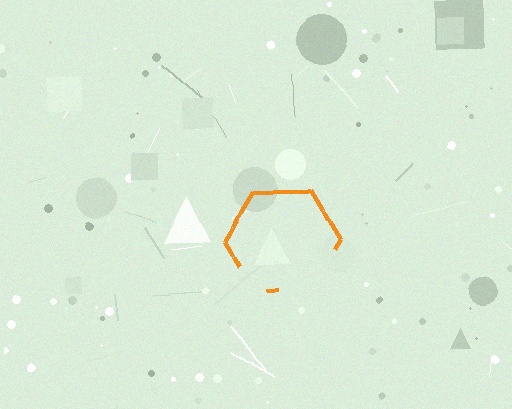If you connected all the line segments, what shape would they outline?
They would outline a hexagon.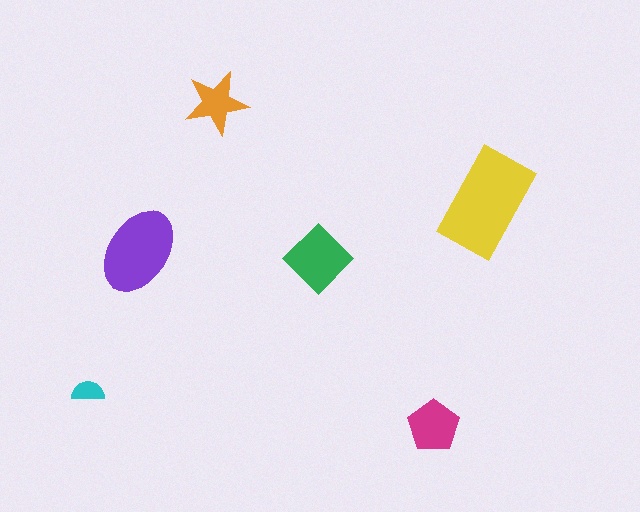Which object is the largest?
The yellow rectangle.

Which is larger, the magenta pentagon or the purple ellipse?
The purple ellipse.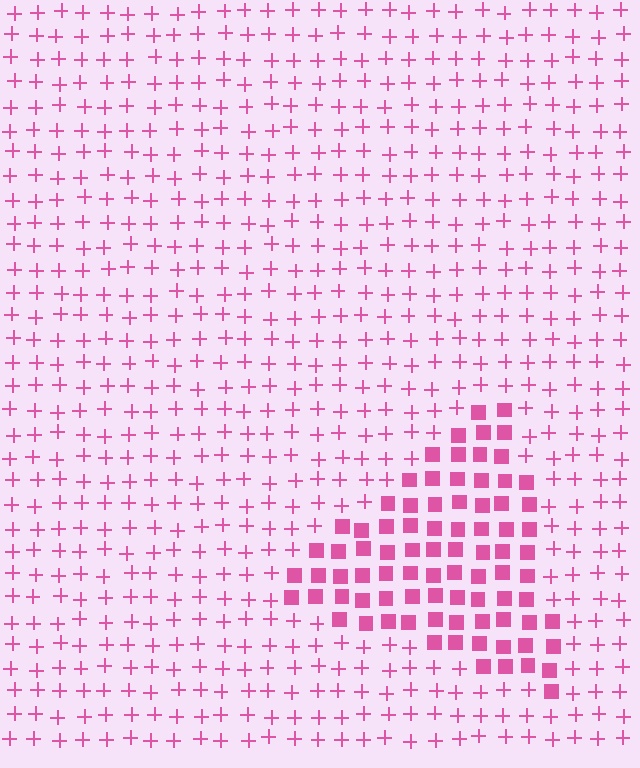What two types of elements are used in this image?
The image uses squares inside the triangle region and plus signs outside it.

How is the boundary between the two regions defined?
The boundary is defined by a change in element shape: squares inside vs. plus signs outside. All elements share the same color and spacing.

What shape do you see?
I see a triangle.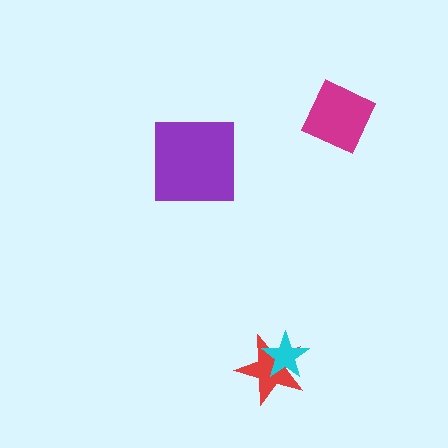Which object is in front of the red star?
The cyan star is in front of the red star.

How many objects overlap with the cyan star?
1 object overlaps with the cyan star.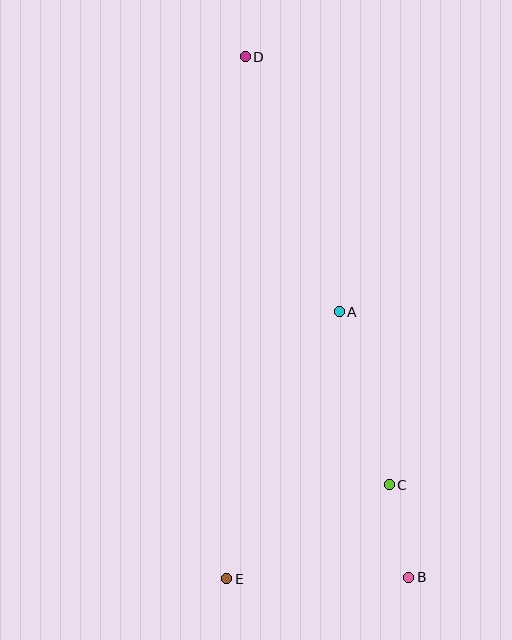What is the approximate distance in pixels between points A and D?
The distance between A and D is approximately 271 pixels.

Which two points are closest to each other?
Points B and C are closest to each other.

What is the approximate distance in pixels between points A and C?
The distance between A and C is approximately 180 pixels.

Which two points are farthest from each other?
Points B and D are farthest from each other.